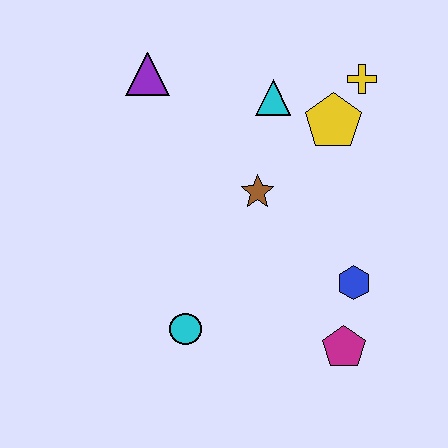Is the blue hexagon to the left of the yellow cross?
Yes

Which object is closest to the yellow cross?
The yellow pentagon is closest to the yellow cross.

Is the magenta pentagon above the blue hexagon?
No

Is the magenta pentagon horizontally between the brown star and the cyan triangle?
No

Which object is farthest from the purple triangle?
The magenta pentagon is farthest from the purple triangle.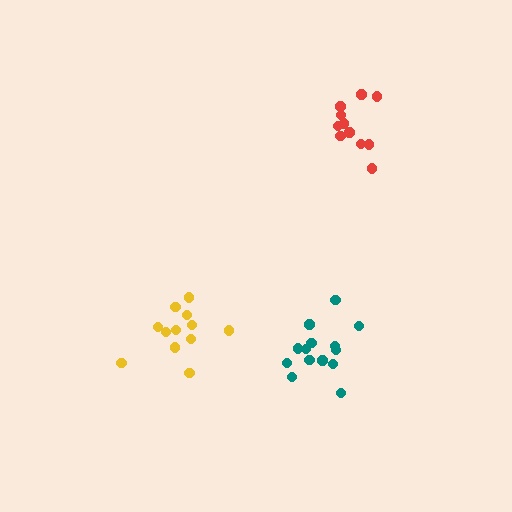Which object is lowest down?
The teal cluster is bottommost.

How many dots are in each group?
Group 1: 11 dots, Group 2: 14 dots, Group 3: 13 dots (38 total).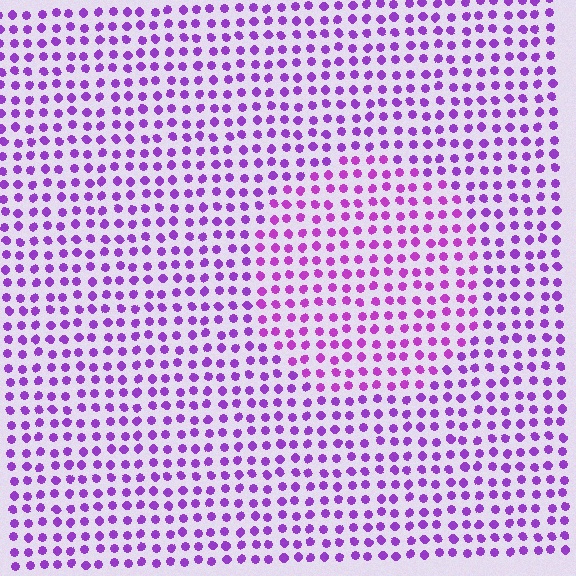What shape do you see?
I see a circle.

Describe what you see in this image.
The image is filled with small purple elements in a uniform arrangement. A circle-shaped region is visible where the elements are tinted to a slightly different hue, forming a subtle color boundary.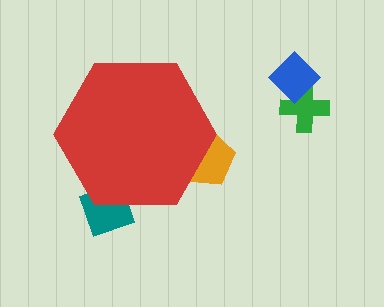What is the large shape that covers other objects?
A red hexagon.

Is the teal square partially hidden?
Yes, the teal square is partially hidden behind the red hexagon.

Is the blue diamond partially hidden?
No, the blue diamond is fully visible.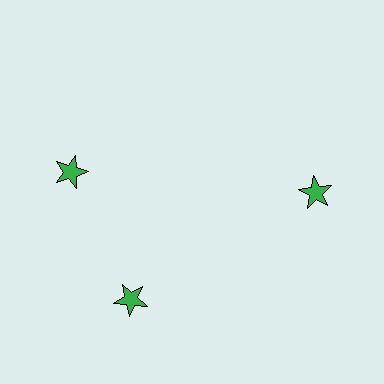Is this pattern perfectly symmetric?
No. The 3 green stars are arranged in a ring, but one element near the 11 o'clock position is rotated out of alignment along the ring, breaking the 3-fold rotational symmetry.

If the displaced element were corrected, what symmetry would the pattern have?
It would have 3-fold rotational symmetry — the pattern would map onto itself every 120 degrees.